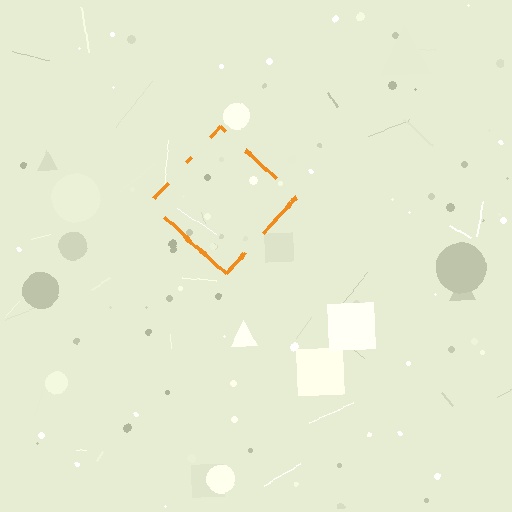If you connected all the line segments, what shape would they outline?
They would outline a diamond.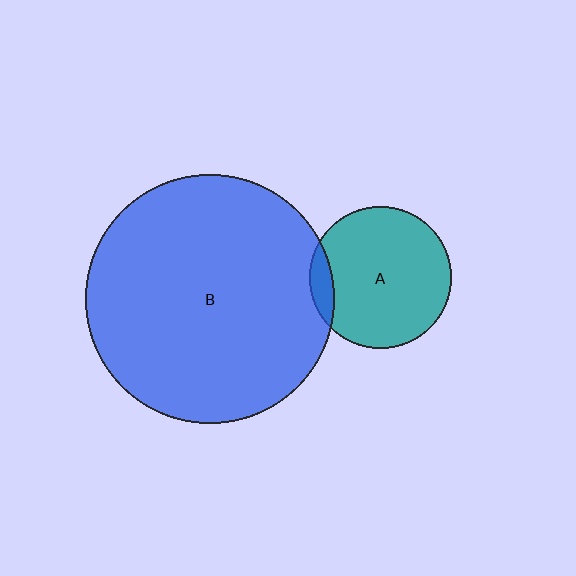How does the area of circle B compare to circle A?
Approximately 3.1 times.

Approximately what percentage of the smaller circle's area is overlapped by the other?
Approximately 10%.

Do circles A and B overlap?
Yes.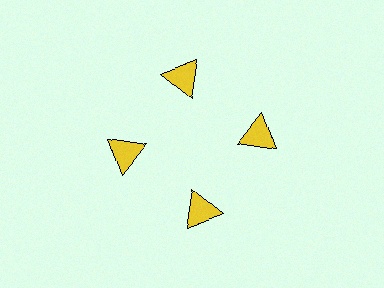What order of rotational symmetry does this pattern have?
This pattern has 4-fold rotational symmetry.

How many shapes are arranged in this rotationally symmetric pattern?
There are 4 shapes, arranged in 4 groups of 1.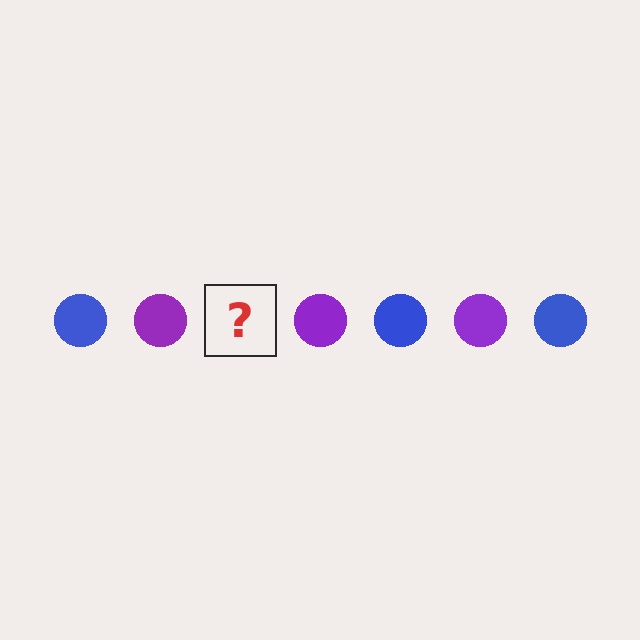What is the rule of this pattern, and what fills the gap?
The rule is that the pattern cycles through blue, purple circles. The gap should be filled with a blue circle.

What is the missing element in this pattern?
The missing element is a blue circle.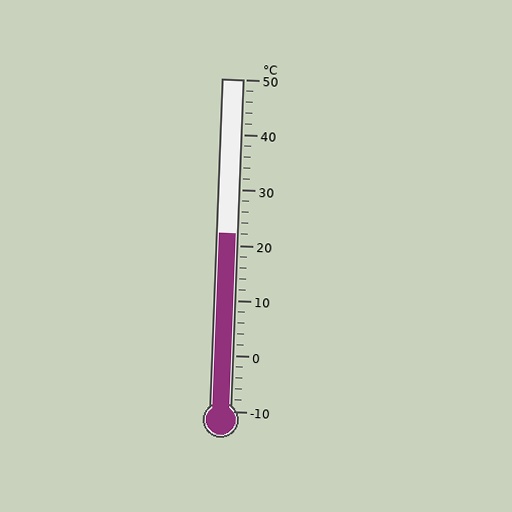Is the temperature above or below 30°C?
The temperature is below 30°C.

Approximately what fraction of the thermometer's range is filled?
The thermometer is filled to approximately 55% of its range.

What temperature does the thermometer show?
The thermometer shows approximately 22°C.